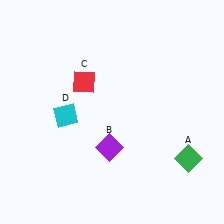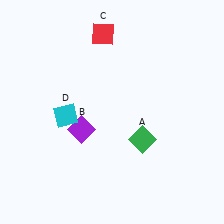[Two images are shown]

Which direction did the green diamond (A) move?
The green diamond (A) moved left.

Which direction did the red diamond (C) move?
The red diamond (C) moved up.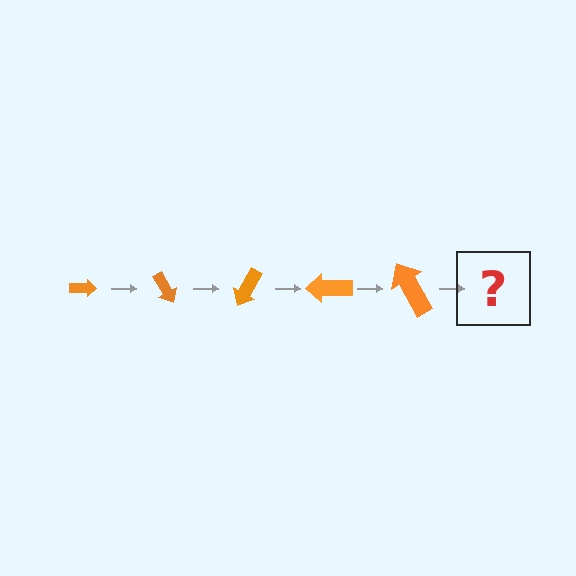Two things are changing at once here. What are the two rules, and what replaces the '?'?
The two rules are that the arrow grows larger each step and it rotates 60 degrees each step. The '?' should be an arrow, larger than the previous one and rotated 300 degrees from the start.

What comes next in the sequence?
The next element should be an arrow, larger than the previous one and rotated 300 degrees from the start.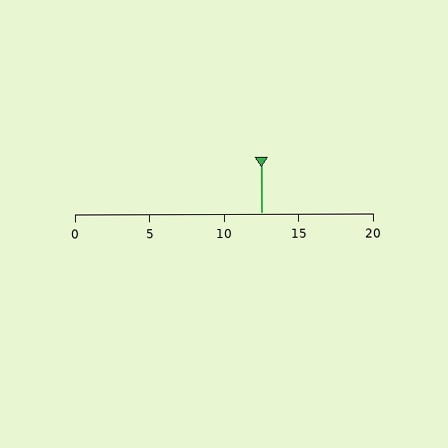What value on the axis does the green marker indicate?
The marker indicates approximately 12.5.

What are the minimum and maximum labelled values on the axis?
The axis runs from 0 to 20.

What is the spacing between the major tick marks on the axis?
The major ticks are spaced 5 apart.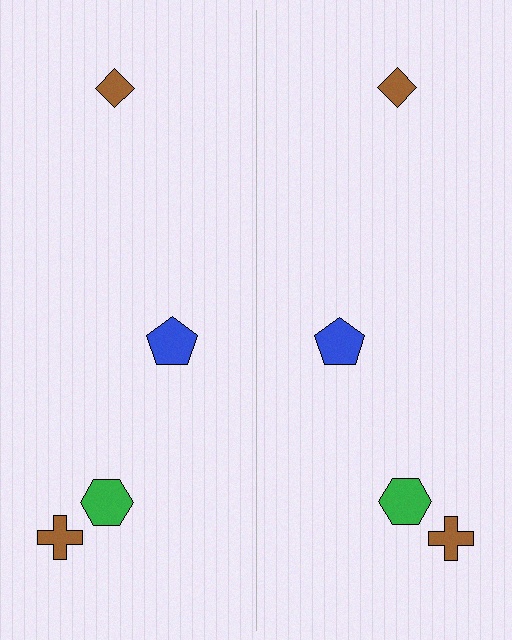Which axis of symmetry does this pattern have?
The pattern has a vertical axis of symmetry running through the center of the image.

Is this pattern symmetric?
Yes, this pattern has bilateral (reflection) symmetry.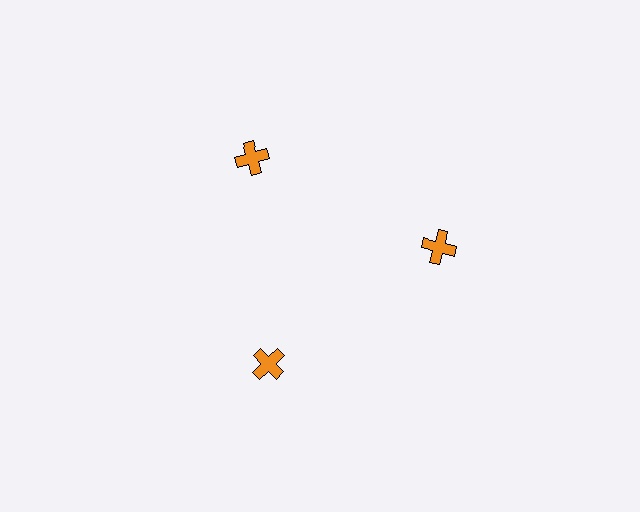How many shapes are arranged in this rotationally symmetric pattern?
There are 3 shapes, arranged in 3 groups of 1.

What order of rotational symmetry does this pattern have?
This pattern has 3-fold rotational symmetry.